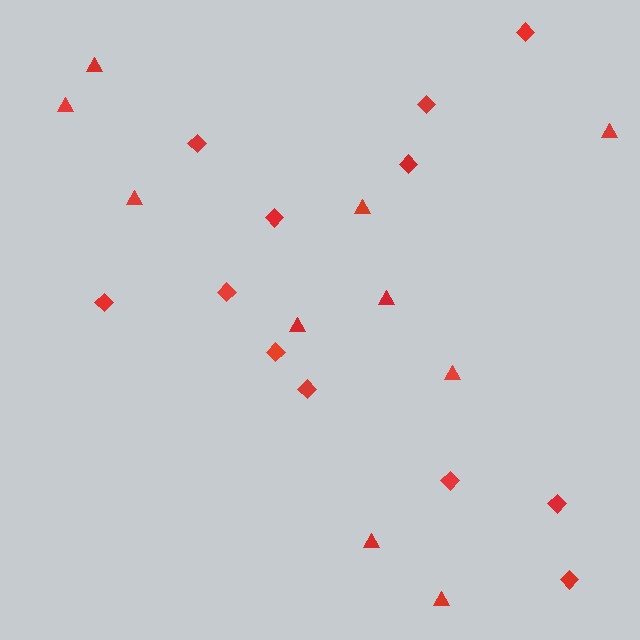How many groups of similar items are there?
There are 2 groups: one group of diamonds (12) and one group of triangles (10).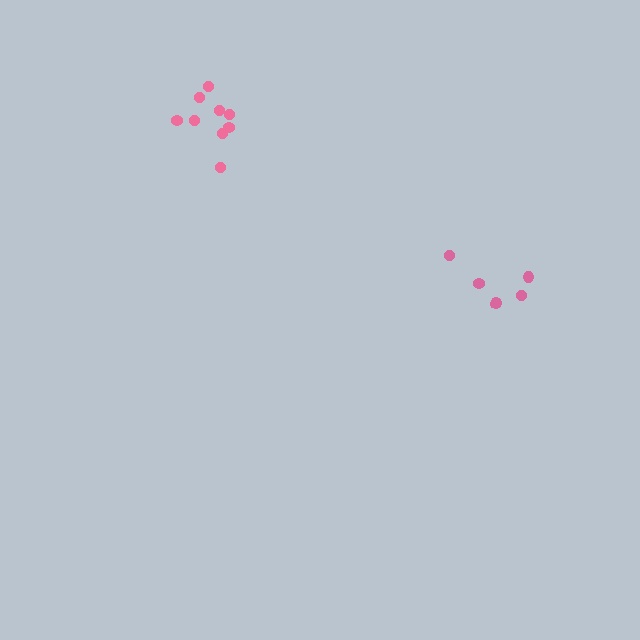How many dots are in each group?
Group 1: 5 dots, Group 2: 9 dots (14 total).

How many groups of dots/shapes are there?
There are 2 groups.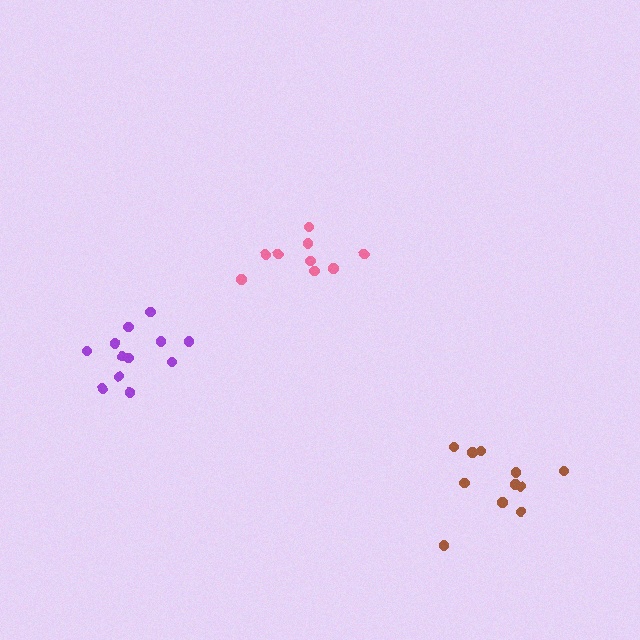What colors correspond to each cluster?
The clusters are colored: pink, brown, purple.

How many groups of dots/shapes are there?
There are 3 groups.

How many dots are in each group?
Group 1: 9 dots, Group 2: 11 dots, Group 3: 12 dots (32 total).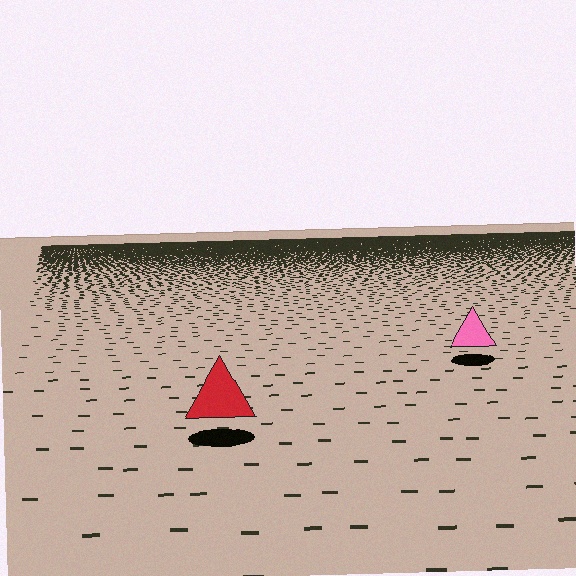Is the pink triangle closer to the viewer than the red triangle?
No. The red triangle is closer — you can tell from the texture gradient: the ground texture is coarser near it.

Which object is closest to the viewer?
The red triangle is closest. The texture marks near it are larger and more spread out.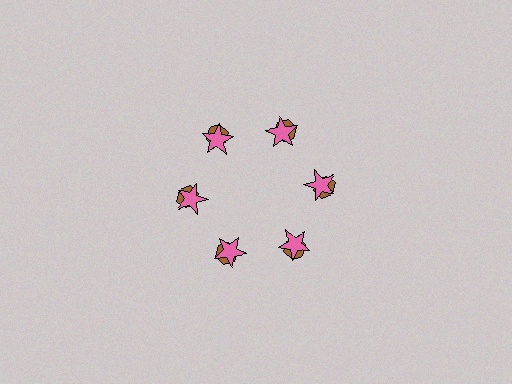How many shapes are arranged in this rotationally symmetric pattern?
There are 12 shapes, arranged in 6 groups of 2.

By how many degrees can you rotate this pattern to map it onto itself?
The pattern maps onto itself every 60 degrees of rotation.